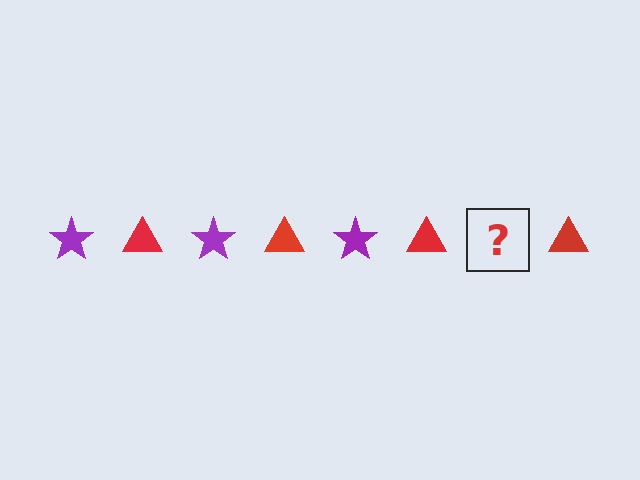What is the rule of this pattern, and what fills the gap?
The rule is that the pattern alternates between purple star and red triangle. The gap should be filled with a purple star.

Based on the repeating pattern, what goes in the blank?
The blank should be a purple star.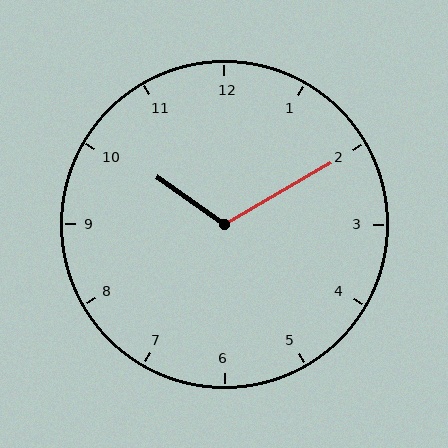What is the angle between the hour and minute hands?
Approximately 115 degrees.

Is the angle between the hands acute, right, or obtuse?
It is obtuse.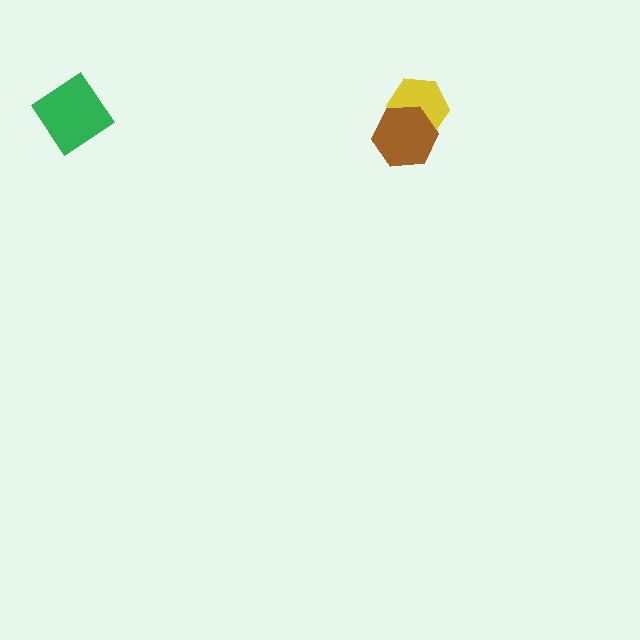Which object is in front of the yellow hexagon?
The brown hexagon is in front of the yellow hexagon.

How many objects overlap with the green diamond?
0 objects overlap with the green diamond.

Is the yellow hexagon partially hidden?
Yes, it is partially covered by another shape.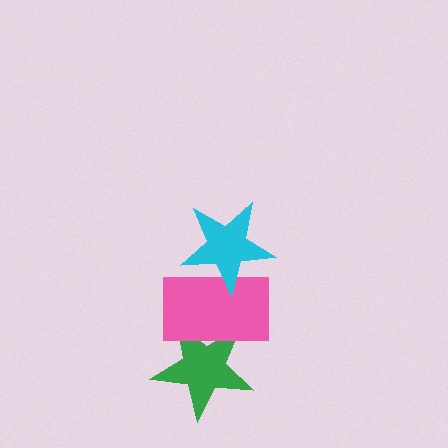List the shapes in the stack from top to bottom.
From top to bottom: the cyan star, the pink rectangle, the green star.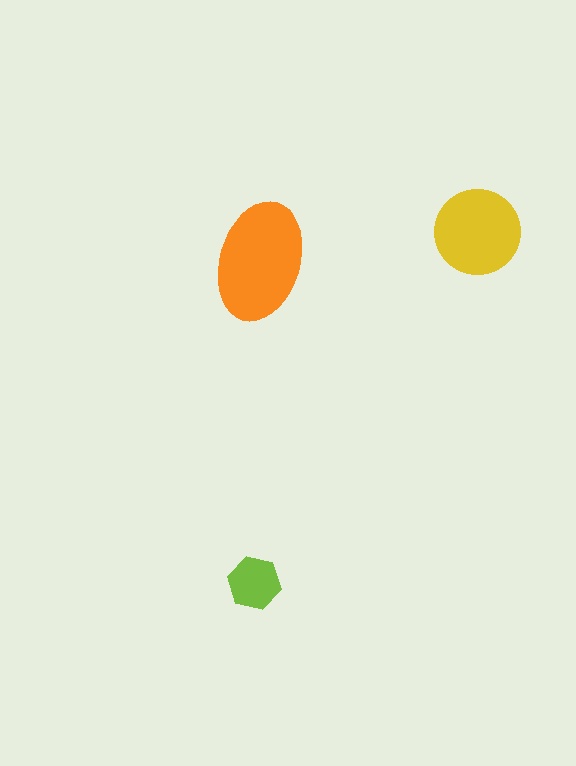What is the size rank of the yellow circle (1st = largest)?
2nd.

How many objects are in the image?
There are 3 objects in the image.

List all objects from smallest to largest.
The lime hexagon, the yellow circle, the orange ellipse.